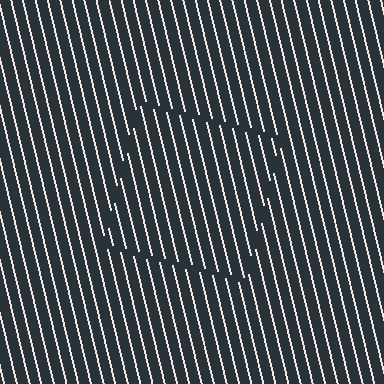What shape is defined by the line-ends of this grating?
An illusory square. The interior of the shape contains the same grating, shifted by half a period — the contour is defined by the phase discontinuity where line-ends from the inner and outer gratings abut.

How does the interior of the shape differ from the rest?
The interior of the shape contains the same grating, shifted by half a period — the contour is defined by the phase discontinuity where line-ends from the inner and outer gratings abut.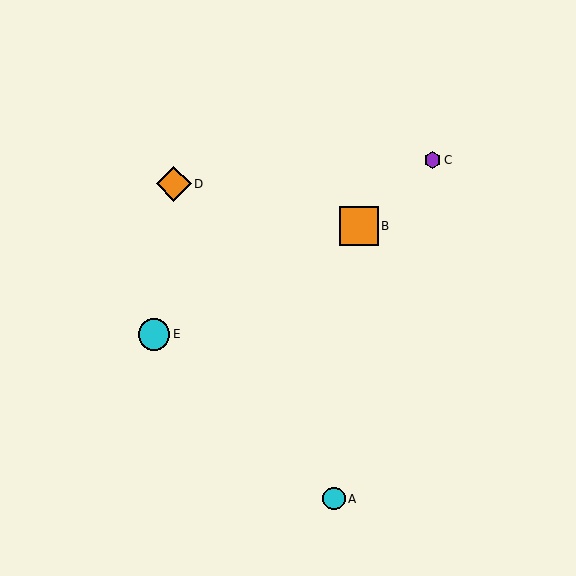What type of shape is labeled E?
Shape E is a cyan circle.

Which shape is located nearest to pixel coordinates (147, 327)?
The cyan circle (labeled E) at (154, 334) is nearest to that location.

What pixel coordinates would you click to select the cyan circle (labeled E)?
Click at (154, 334) to select the cyan circle E.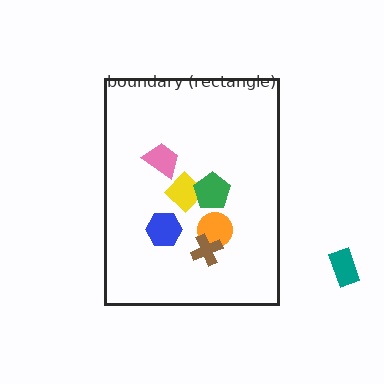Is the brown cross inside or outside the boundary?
Inside.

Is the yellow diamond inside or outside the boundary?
Inside.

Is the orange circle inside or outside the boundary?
Inside.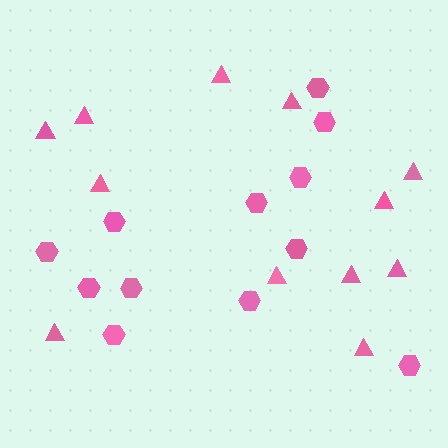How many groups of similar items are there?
There are 2 groups: one group of triangles (12) and one group of hexagons (12).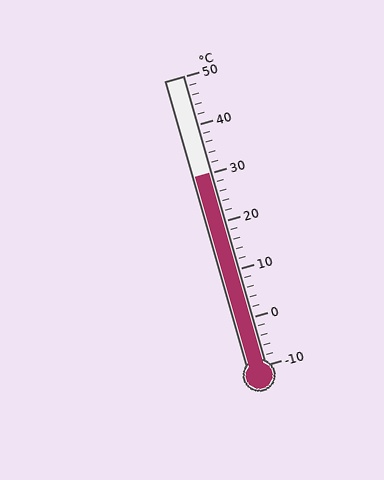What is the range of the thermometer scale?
The thermometer scale ranges from -10°C to 50°C.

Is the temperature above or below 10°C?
The temperature is above 10°C.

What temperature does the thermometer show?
The thermometer shows approximately 30°C.